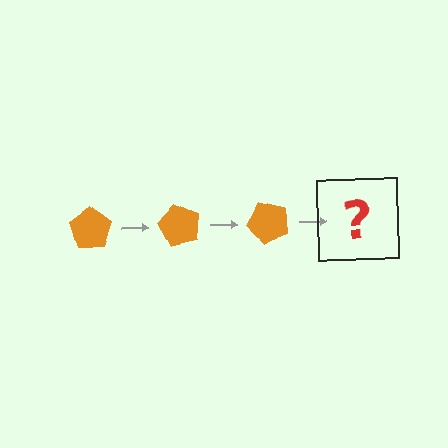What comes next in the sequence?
The next element should be an orange pentagon rotated 180 degrees.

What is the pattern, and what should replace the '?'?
The pattern is that the pentagon rotates 60 degrees each step. The '?' should be an orange pentagon rotated 180 degrees.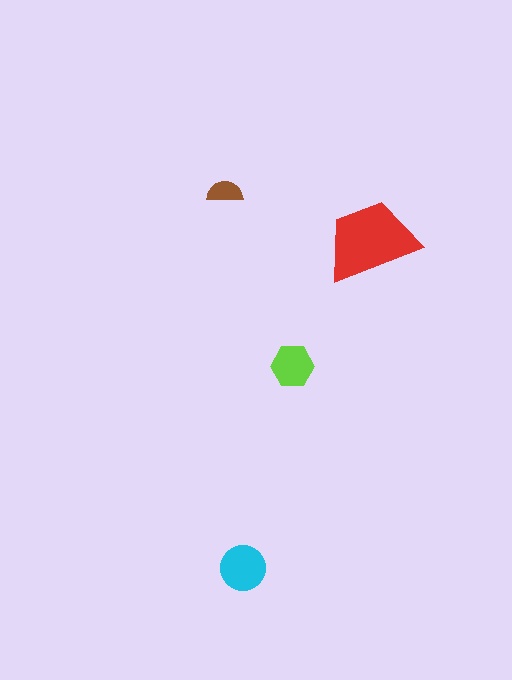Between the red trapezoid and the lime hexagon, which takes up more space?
The red trapezoid.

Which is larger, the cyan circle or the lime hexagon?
The cyan circle.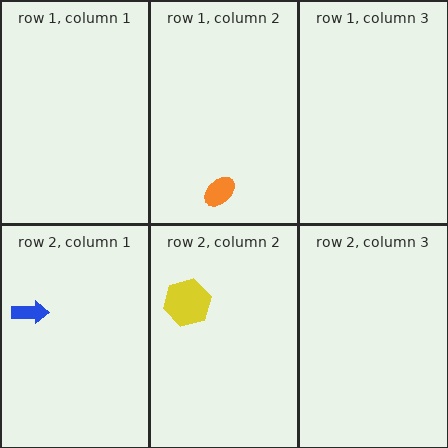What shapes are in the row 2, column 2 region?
The yellow hexagon.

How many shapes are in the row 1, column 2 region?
1.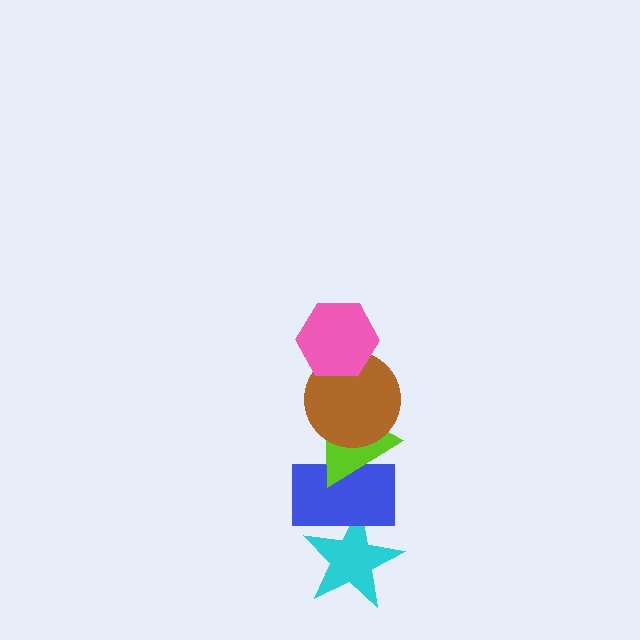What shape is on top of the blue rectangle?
The lime triangle is on top of the blue rectangle.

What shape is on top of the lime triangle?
The brown circle is on top of the lime triangle.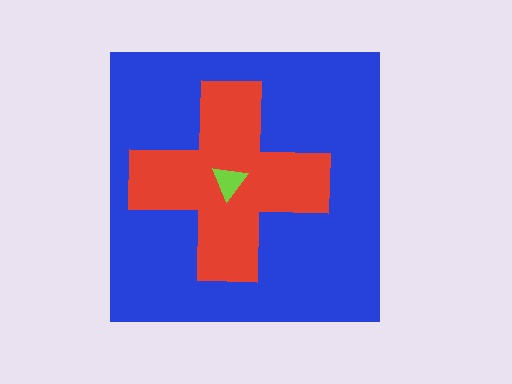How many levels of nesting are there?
3.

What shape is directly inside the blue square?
The red cross.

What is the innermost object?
The lime triangle.